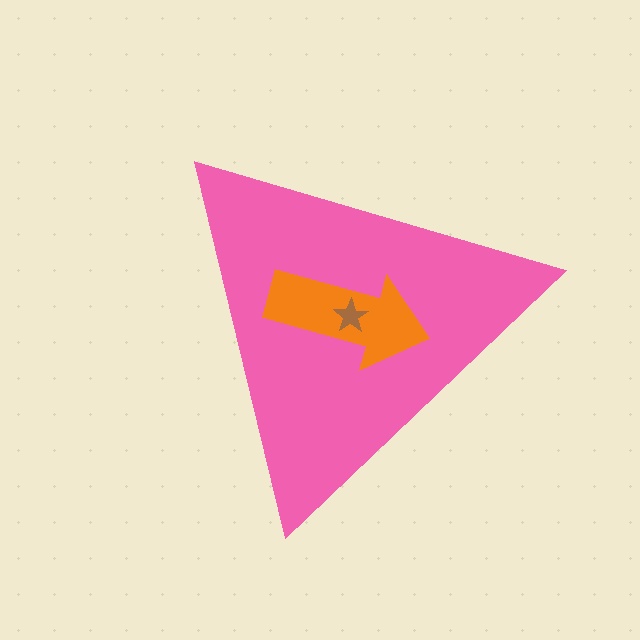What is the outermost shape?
The pink triangle.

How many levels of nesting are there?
3.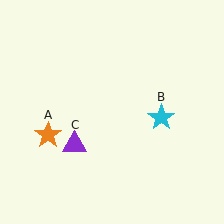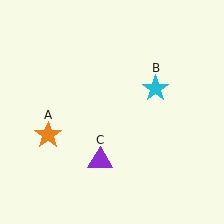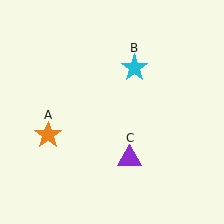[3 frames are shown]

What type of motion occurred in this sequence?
The cyan star (object B), purple triangle (object C) rotated counterclockwise around the center of the scene.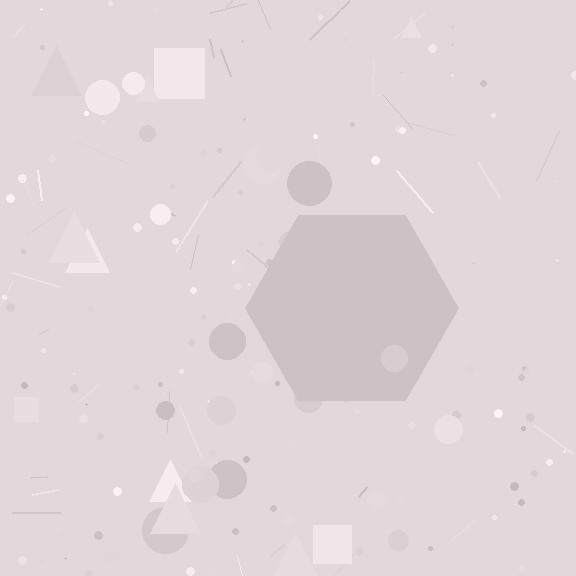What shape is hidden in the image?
A hexagon is hidden in the image.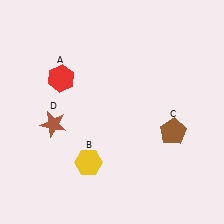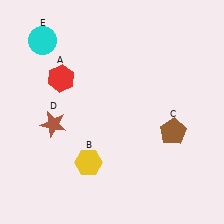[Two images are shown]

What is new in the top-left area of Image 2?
A cyan circle (E) was added in the top-left area of Image 2.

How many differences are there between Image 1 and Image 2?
There is 1 difference between the two images.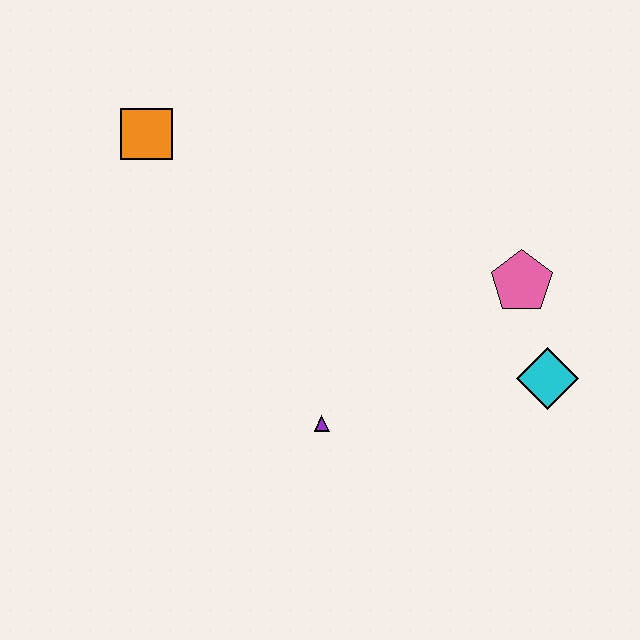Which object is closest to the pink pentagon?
The cyan diamond is closest to the pink pentagon.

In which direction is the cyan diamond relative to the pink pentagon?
The cyan diamond is below the pink pentagon.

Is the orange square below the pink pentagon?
No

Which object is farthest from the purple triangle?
The orange square is farthest from the purple triangle.